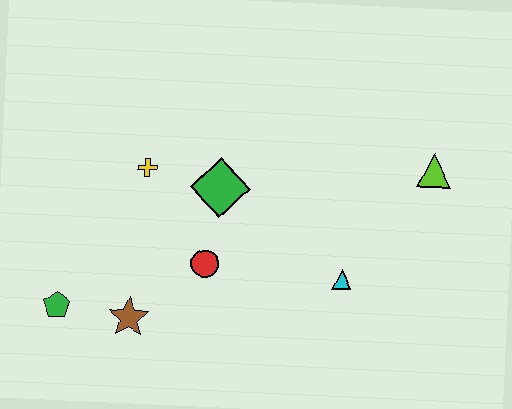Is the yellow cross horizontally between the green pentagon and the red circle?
Yes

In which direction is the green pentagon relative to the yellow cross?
The green pentagon is below the yellow cross.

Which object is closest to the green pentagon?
The brown star is closest to the green pentagon.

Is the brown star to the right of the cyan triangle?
No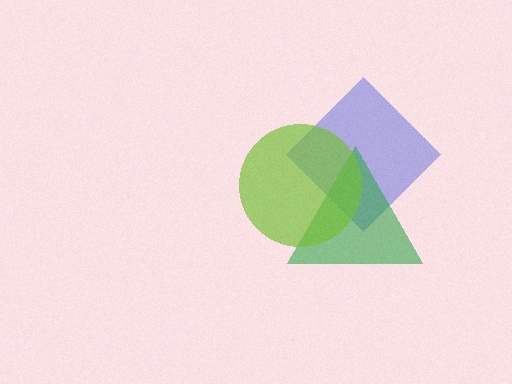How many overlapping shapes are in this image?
There are 3 overlapping shapes in the image.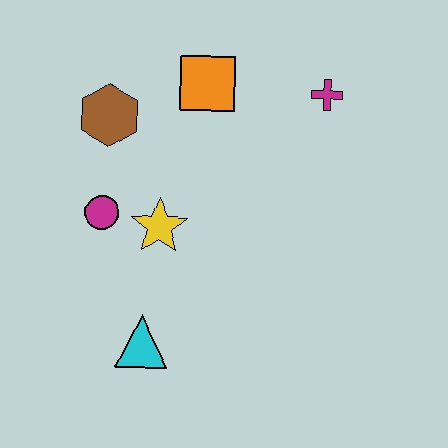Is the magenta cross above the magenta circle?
Yes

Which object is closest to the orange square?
The brown hexagon is closest to the orange square.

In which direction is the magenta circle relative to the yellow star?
The magenta circle is to the left of the yellow star.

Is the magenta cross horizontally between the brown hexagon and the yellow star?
No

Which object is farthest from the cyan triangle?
The magenta cross is farthest from the cyan triangle.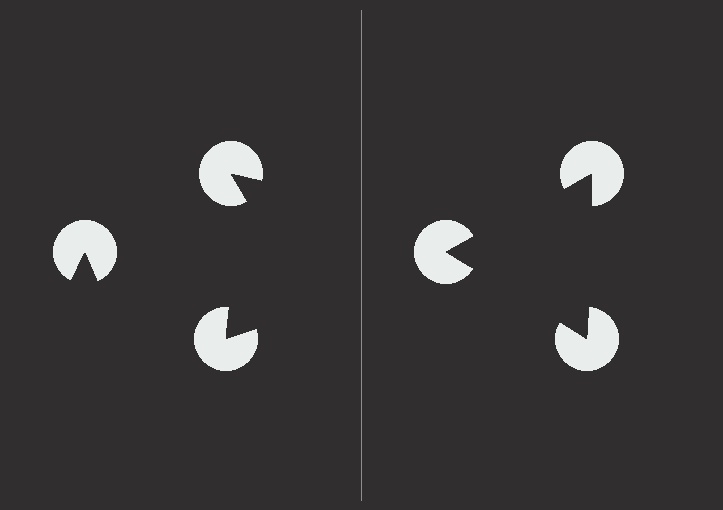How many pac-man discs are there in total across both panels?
6 — 3 on each side.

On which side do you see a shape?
An illusory triangle appears on the right side. On the left side the wedge cuts are rotated, so no coherent shape forms.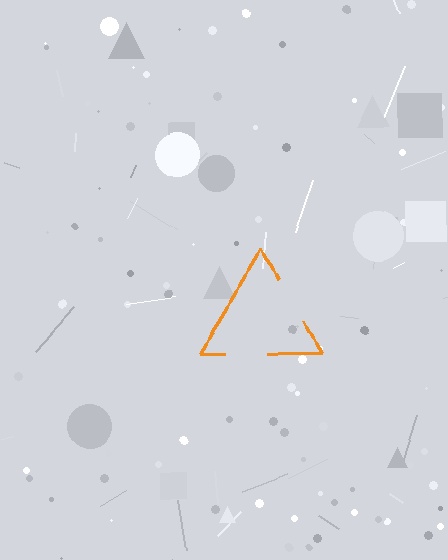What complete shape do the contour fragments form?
The contour fragments form a triangle.